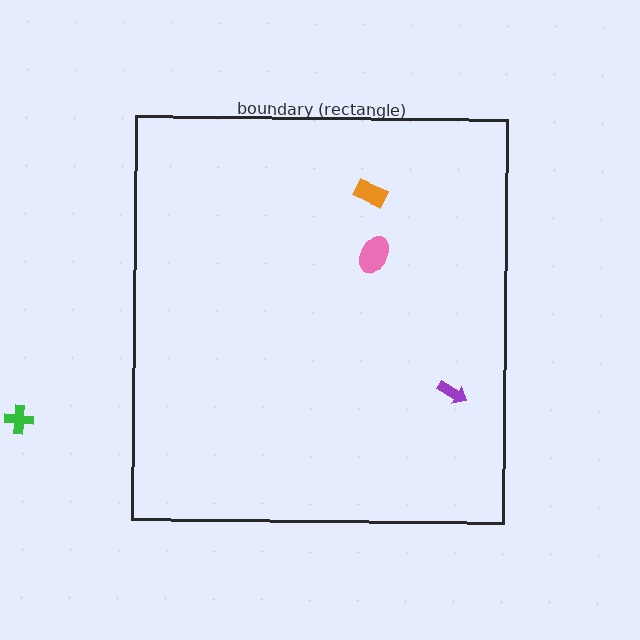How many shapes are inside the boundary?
3 inside, 1 outside.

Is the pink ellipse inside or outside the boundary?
Inside.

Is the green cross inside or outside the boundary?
Outside.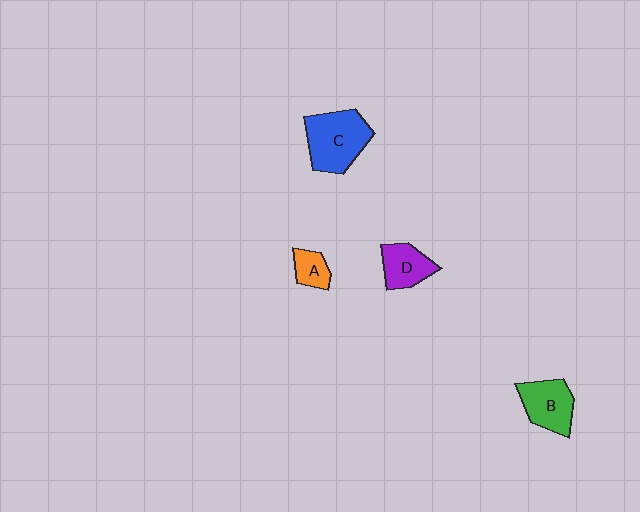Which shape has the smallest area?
Shape A (orange).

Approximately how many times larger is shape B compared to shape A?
Approximately 2.0 times.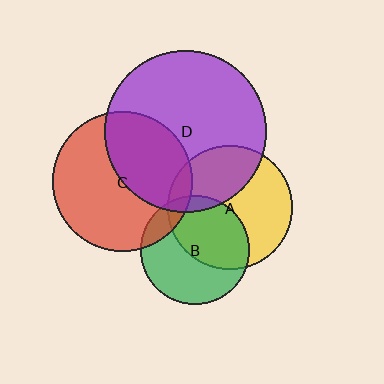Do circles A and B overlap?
Yes.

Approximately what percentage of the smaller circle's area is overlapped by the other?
Approximately 50%.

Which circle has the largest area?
Circle D (purple).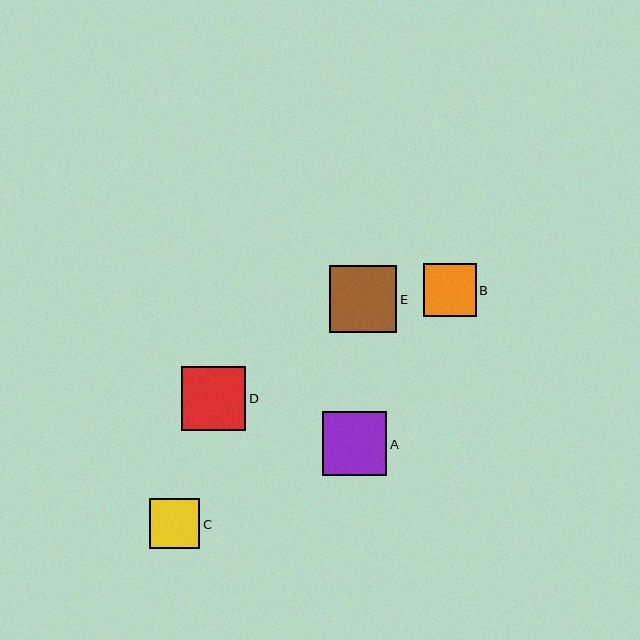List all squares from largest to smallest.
From largest to smallest: E, D, A, B, C.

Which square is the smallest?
Square C is the smallest with a size of approximately 50 pixels.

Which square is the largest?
Square E is the largest with a size of approximately 67 pixels.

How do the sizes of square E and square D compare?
Square E and square D are approximately the same size.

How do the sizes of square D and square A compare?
Square D and square A are approximately the same size.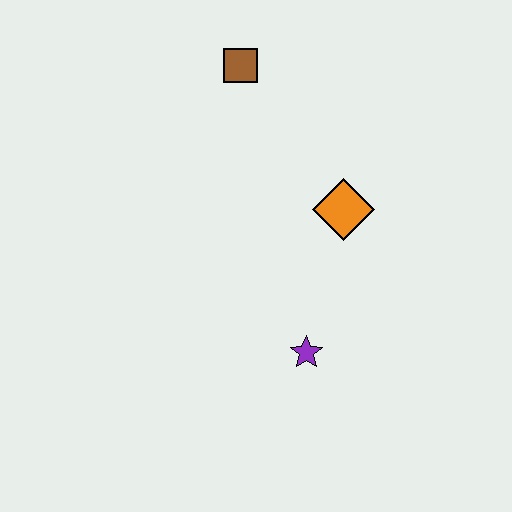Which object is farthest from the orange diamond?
The brown square is farthest from the orange diamond.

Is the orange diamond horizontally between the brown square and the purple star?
No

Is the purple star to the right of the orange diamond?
No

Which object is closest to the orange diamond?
The purple star is closest to the orange diamond.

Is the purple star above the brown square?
No